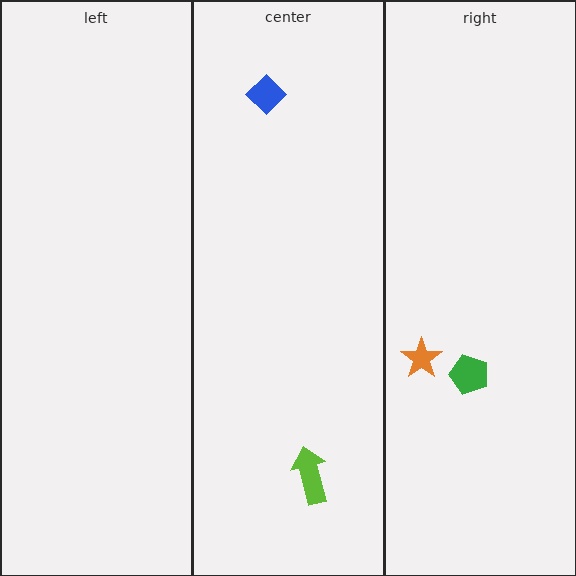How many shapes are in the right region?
2.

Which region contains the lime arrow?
The center region.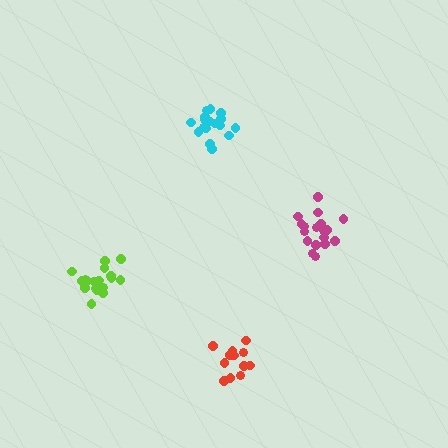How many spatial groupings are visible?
There are 4 spatial groupings.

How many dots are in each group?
Group 1: 18 dots, Group 2: 19 dots, Group 3: 19 dots, Group 4: 13 dots (69 total).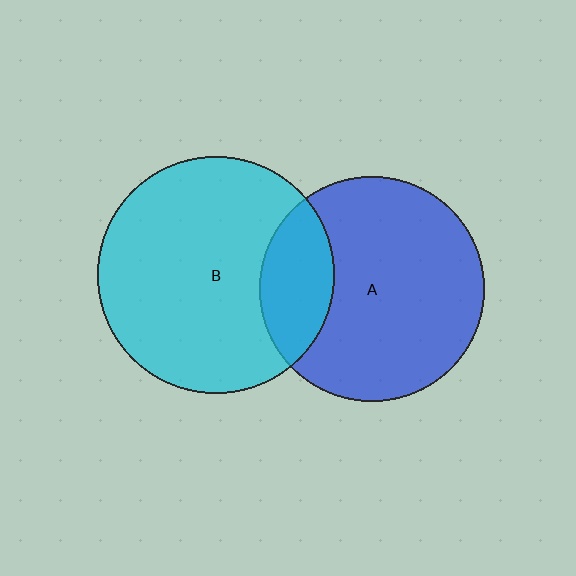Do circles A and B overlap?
Yes.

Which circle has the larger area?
Circle B (cyan).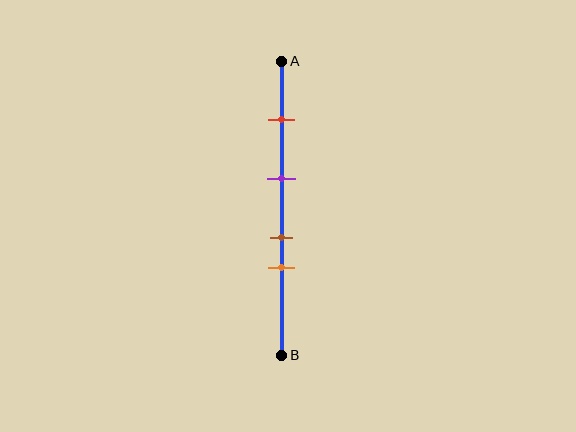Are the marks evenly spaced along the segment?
No, the marks are not evenly spaced.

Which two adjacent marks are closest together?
The brown and orange marks are the closest adjacent pair.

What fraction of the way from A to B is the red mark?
The red mark is approximately 20% (0.2) of the way from A to B.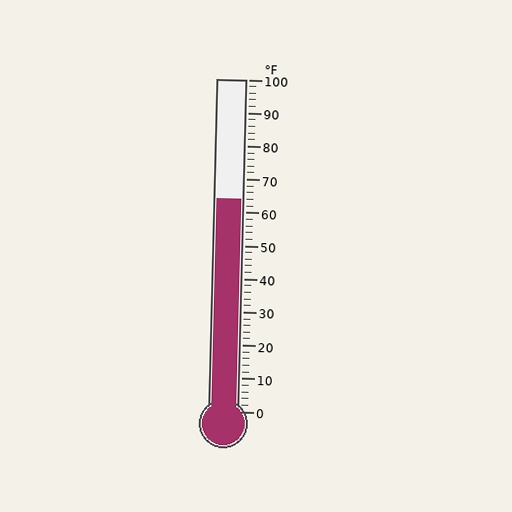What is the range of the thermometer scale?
The thermometer scale ranges from 0°F to 100°F.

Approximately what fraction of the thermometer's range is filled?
The thermometer is filled to approximately 65% of its range.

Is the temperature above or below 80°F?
The temperature is below 80°F.